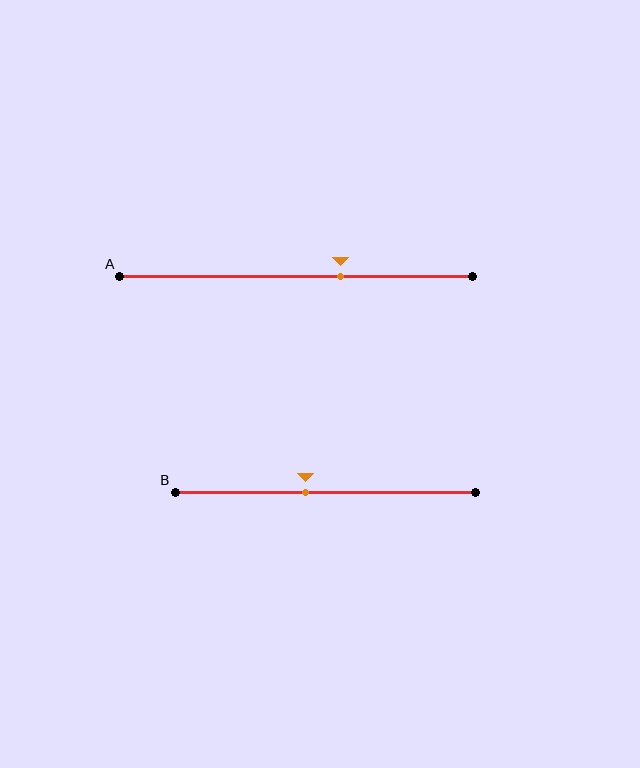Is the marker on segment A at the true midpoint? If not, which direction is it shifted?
No, the marker on segment A is shifted to the right by about 13% of the segment length.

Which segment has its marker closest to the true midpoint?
Segment B has its marker closest to the true midpoint.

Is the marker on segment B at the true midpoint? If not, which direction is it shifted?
No, the marker on segment B is shifted to the left by about 6% of the segment length.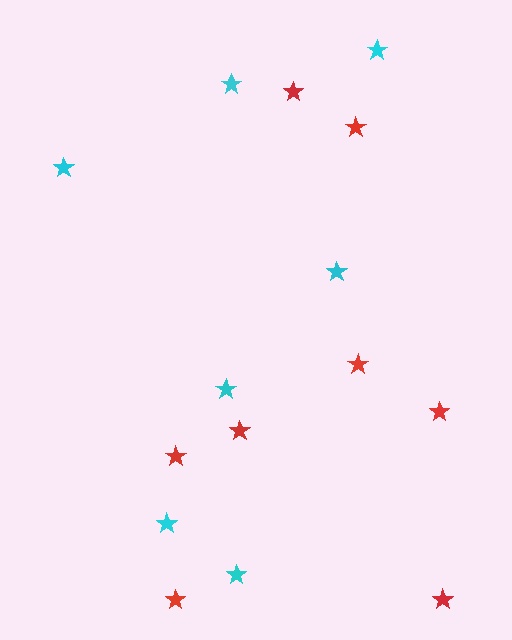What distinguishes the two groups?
There are 2 groups: one group of cyan stars (7) and one group of red stars (8).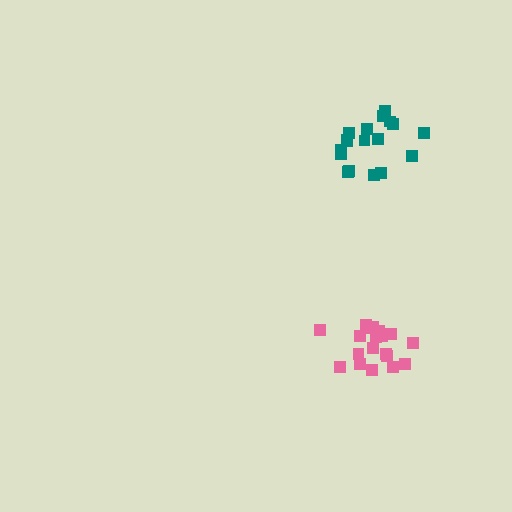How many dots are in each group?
Group 1: 18 dots, Group 2: 20 dots (38 total).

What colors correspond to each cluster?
The clusters are colored: teal, pink.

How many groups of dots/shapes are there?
There are 2 groups.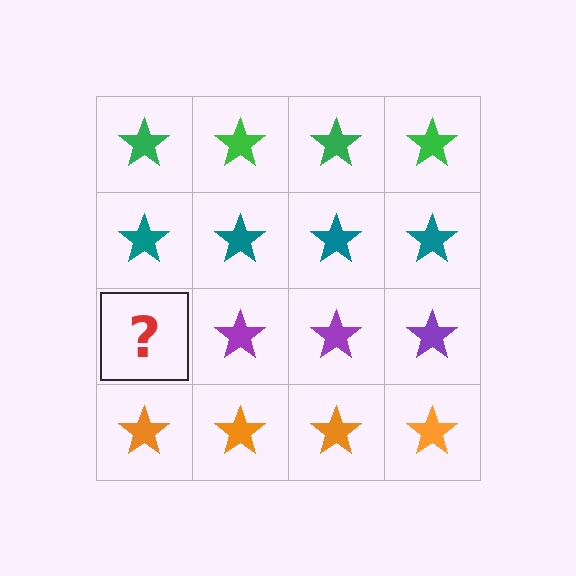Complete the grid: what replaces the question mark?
The question mark should be replaced with a purple star.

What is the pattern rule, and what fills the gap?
The rule is that each row has a consistent color. The gap should be filled with a purple star.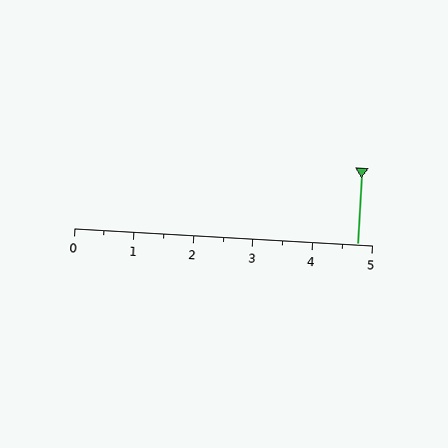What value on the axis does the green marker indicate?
The marker indicates approximately 4.8.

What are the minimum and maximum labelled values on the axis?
The axis runs from 0 to 5.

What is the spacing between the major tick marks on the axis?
The major ticks are spaced 1 apart.